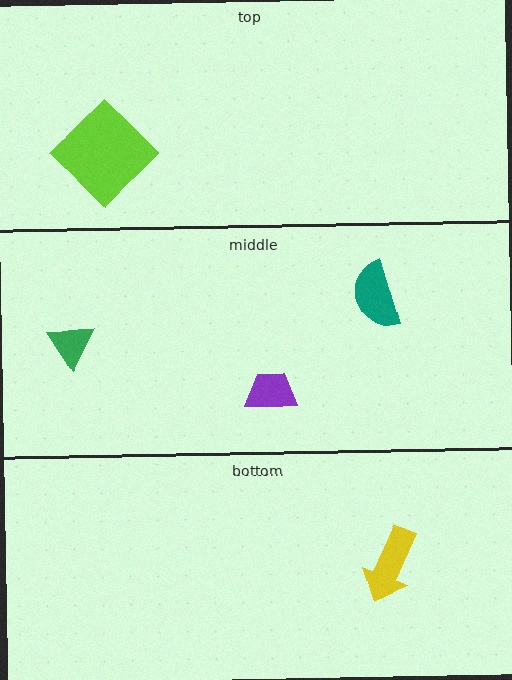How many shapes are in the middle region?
3.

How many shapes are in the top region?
1.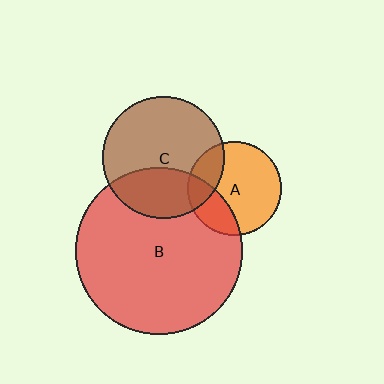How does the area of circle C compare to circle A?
Approximately 1.7 times.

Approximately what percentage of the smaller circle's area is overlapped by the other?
Approximately 20%.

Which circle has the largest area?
Circle B (red).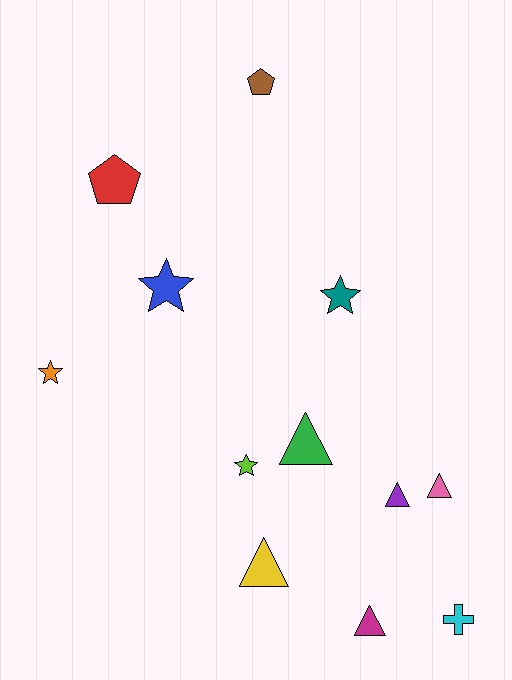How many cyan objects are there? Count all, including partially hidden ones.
There is 1 cyan object.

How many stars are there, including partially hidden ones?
There are 4 stars.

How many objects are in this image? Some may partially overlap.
There are 12 objects.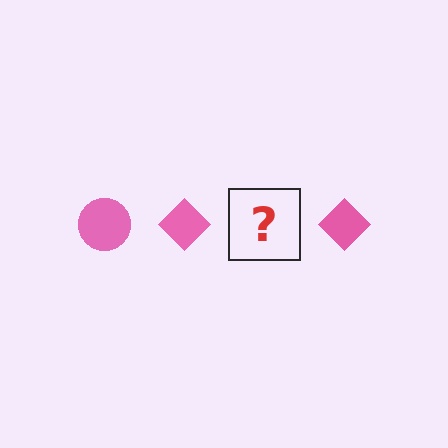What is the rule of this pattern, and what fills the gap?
The rule is that the pattern cycles through circle, diamond shapes in pink. The gap should be filled with a pink circle.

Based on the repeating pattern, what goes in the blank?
The blank should be a pink circle.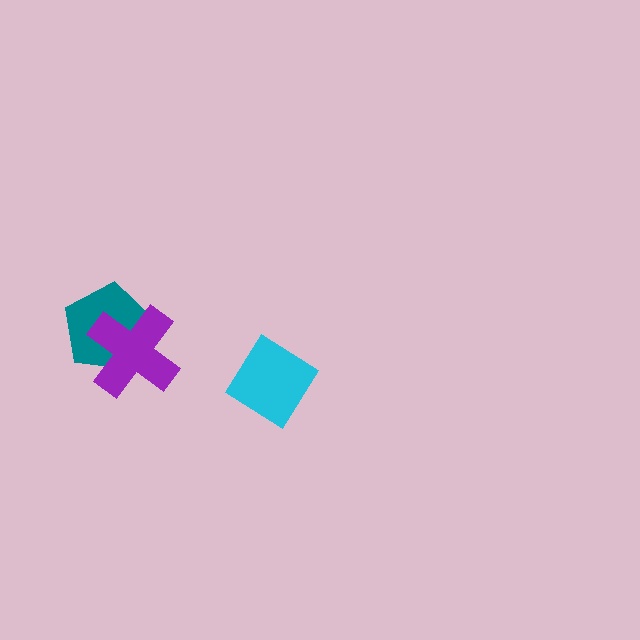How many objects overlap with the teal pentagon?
1 object overlaps with the teal pentagon.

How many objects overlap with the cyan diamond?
0 objects overlap with the cyan diamond.